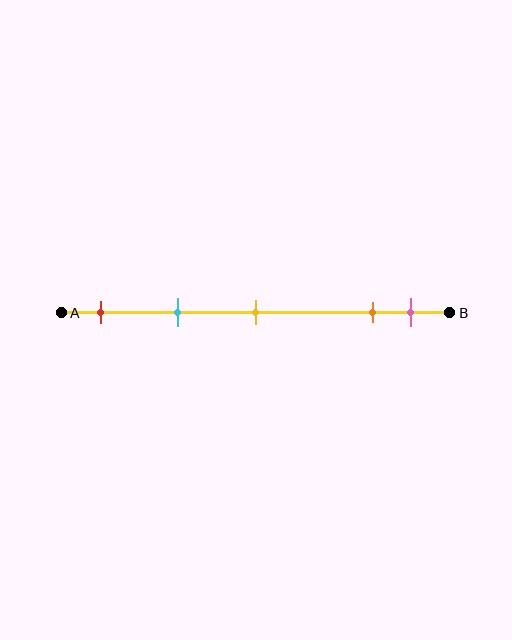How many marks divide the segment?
There are 5 marks dividing the segment.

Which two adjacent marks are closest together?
The orange and pink marks are the closest adjacent pair.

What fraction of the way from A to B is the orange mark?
The orange mark is approximately 80% (0.8) of the way from A to B.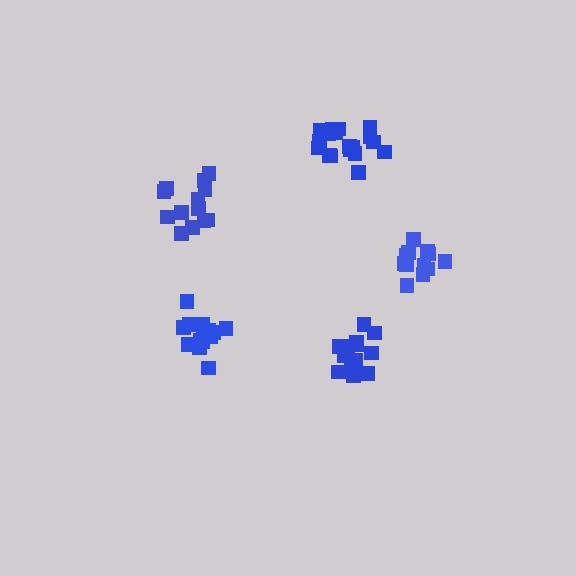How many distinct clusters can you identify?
There are 5 distinct clusters.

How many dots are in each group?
Group 1: 14 dots, Group 2: 14 dots, Group 3: 12 dots, Group 4: 15 dots, Group 5: 18 dots (73 total).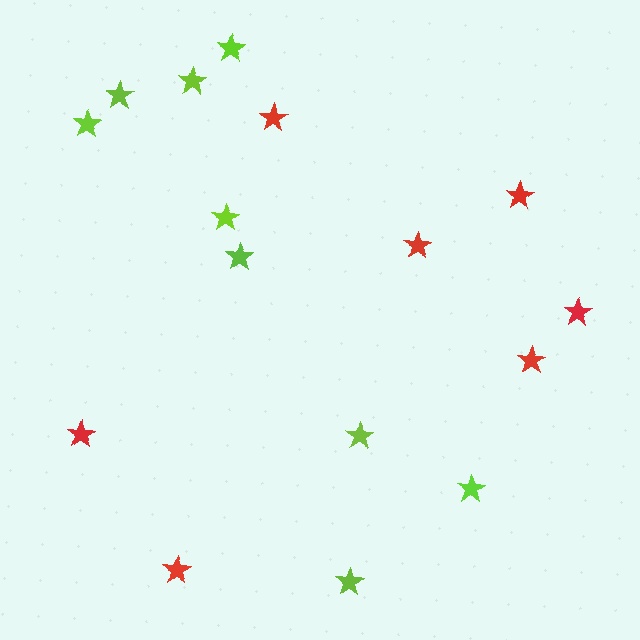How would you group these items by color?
There are 2 groups: one group of red stars (7) and one group of lime stars (9).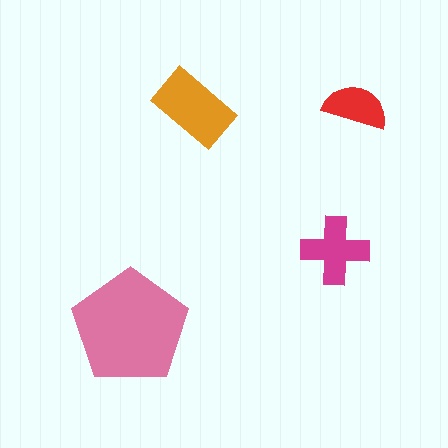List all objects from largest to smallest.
The pink pentagon, the orange rectangle, the magenta cross, the red semicircle.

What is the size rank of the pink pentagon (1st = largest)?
1st.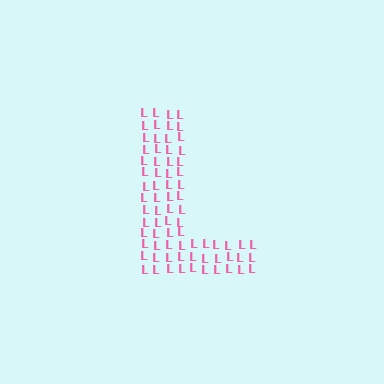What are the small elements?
The small elements are letter L's.